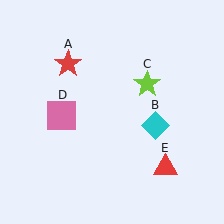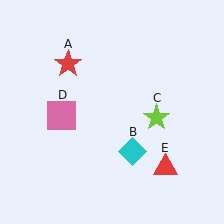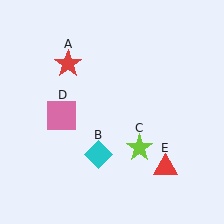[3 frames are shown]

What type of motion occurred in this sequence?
The cyan diamond (object B), lime star (object C) rotated clockwise around the center of the scene.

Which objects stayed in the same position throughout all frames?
Red star (object A) and pink square (object D) and red triangle (object E) remained stationary.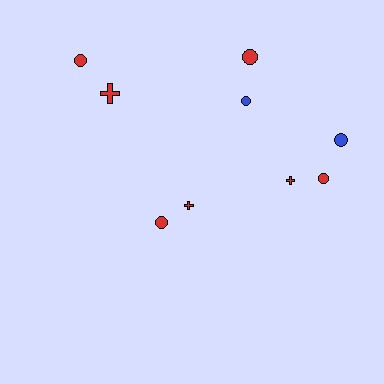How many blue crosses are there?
There are no blue crosses.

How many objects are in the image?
There are 9 objects.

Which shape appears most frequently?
Circle, with 6 objects.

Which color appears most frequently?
Red, with 7 objects.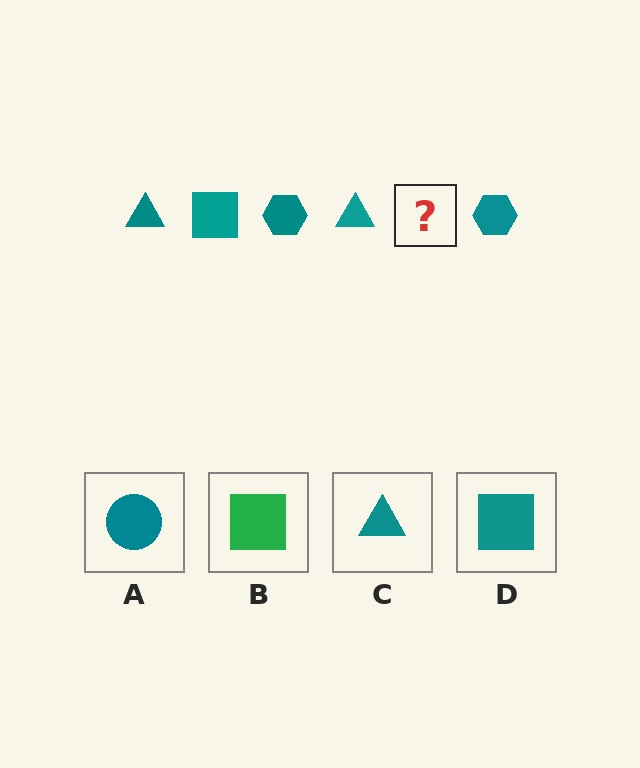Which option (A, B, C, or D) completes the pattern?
D.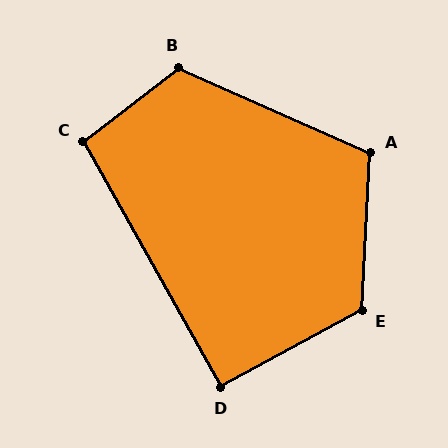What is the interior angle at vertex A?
Approximately 111 degrees (obtuse).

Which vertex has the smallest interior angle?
D, at approximately 91 degrees.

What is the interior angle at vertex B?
Approximately 118 degrees (obtuse).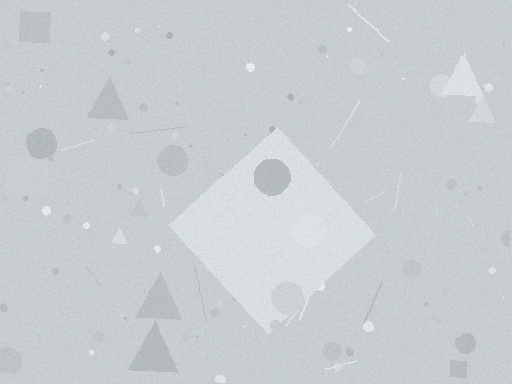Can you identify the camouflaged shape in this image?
The camouflaged shape is a diamond.